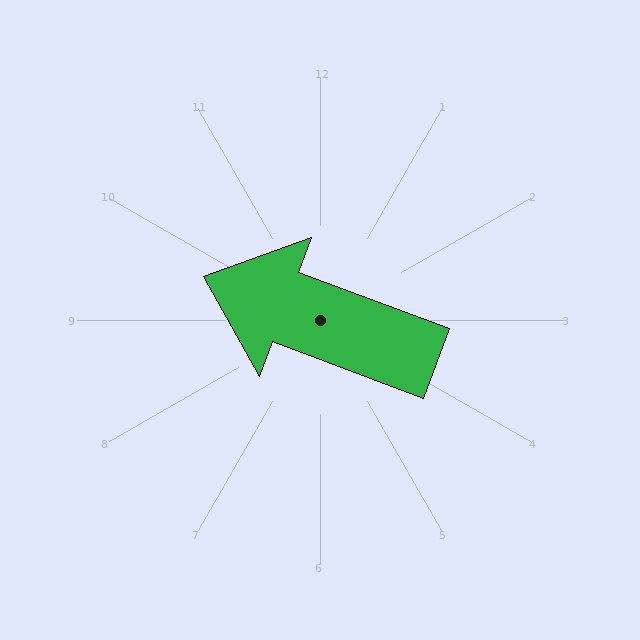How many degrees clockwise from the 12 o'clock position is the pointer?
Approximately 290 degrees.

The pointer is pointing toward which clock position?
Roughly 10 o'clock.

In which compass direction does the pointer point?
West.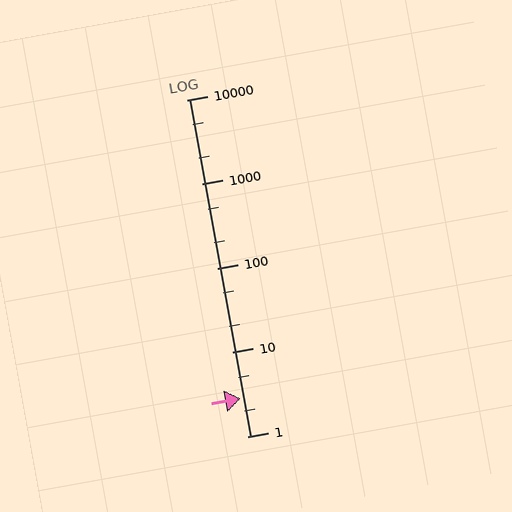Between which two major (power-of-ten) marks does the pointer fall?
The pointer is between 1 and 10.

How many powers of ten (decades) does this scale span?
The scale spans 4 decades, from 1 to 10000.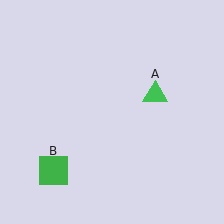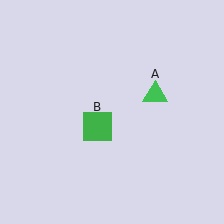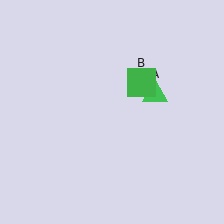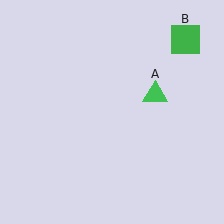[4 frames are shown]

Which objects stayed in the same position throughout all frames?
Green triangle (object A) remained stationary.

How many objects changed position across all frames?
1 object changed position: green square (object B).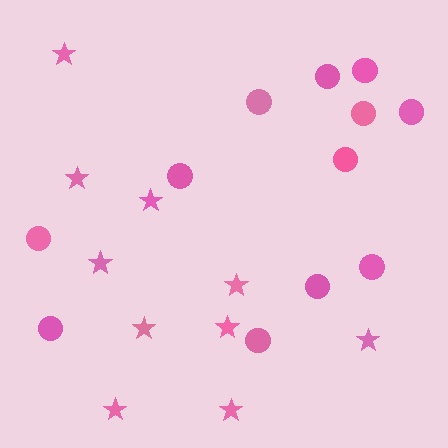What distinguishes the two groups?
There are 2 groups: one group of circles (12) and one group of stars (10).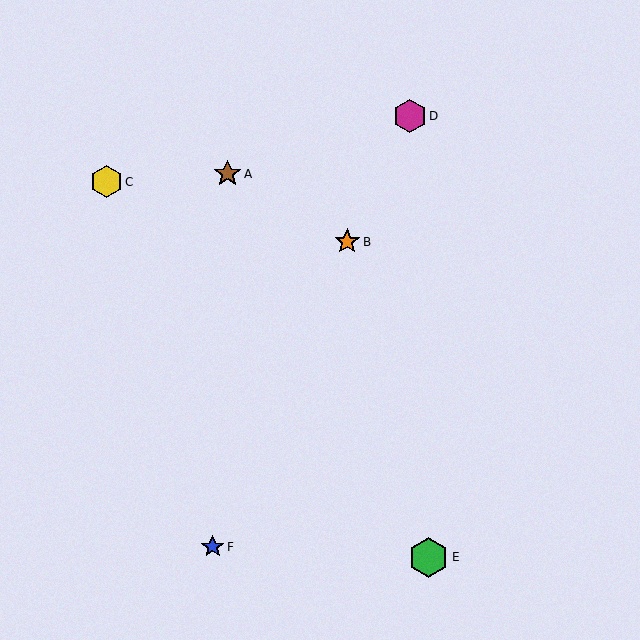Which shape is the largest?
The green hexagon (labeled E) is the largest.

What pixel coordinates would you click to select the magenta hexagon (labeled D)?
Click at (410, 116) to select the magenta hexagon D.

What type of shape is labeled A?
Shape A is a brown star.